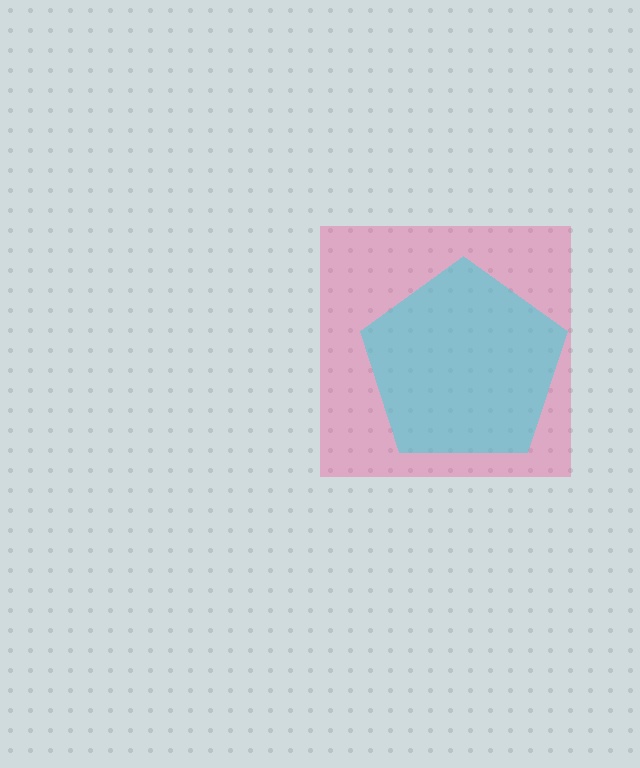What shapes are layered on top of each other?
The layered shapes are: a pink square, a cyan pentagon.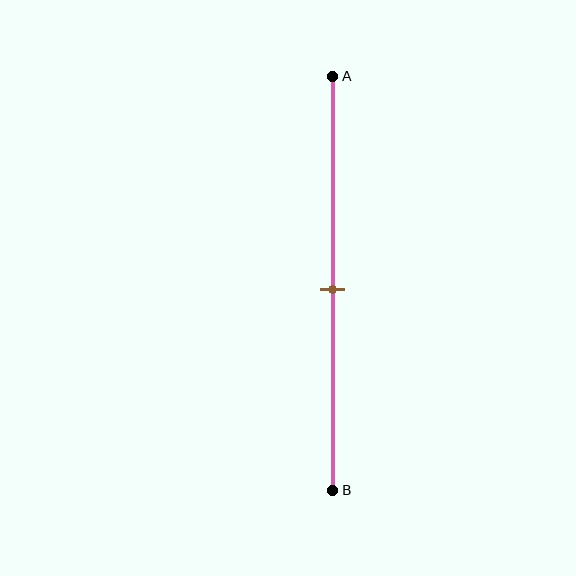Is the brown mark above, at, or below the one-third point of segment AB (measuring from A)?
The brown mark is below the one-third point of segment AB.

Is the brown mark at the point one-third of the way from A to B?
No, the mark is at about 50% from A, not at the 33% one-third point.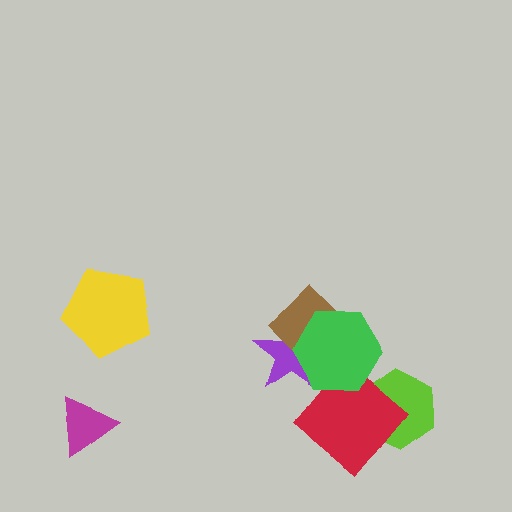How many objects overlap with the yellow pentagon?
0 objects overlap with the yellow pentagon.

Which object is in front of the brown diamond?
The green hexagon is in front of the brown diamond.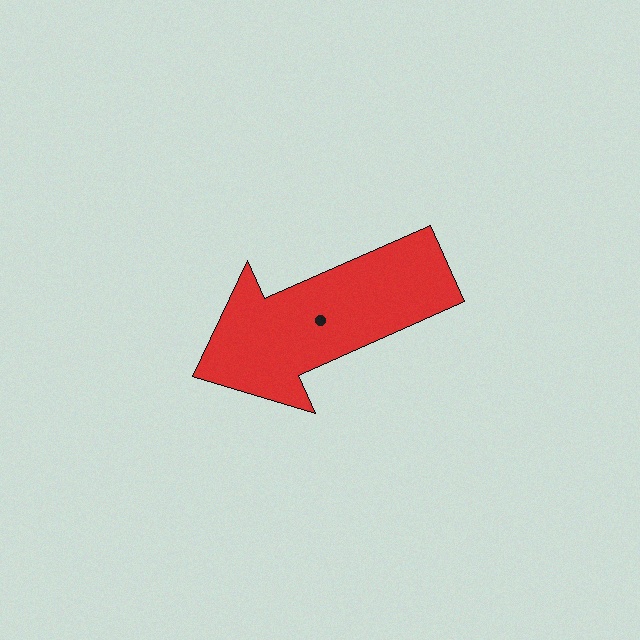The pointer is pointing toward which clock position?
Roughly 8 o'clock.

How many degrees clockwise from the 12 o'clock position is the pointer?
Approximately 246 degrees.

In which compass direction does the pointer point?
Southwest.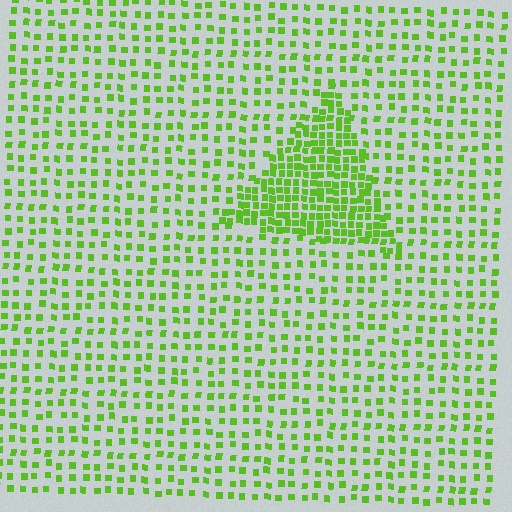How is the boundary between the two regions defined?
The boundary is defined by a change in element density (approximately 2.3x ratio). All elements are the same color, size, and shape.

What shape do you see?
I see a triangle.